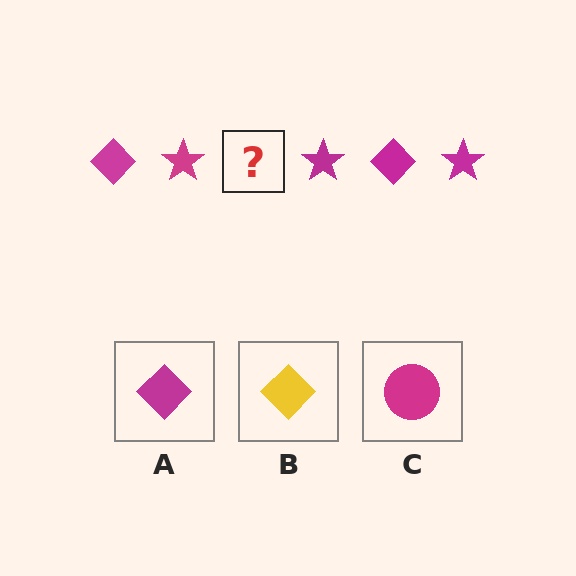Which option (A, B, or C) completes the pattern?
A.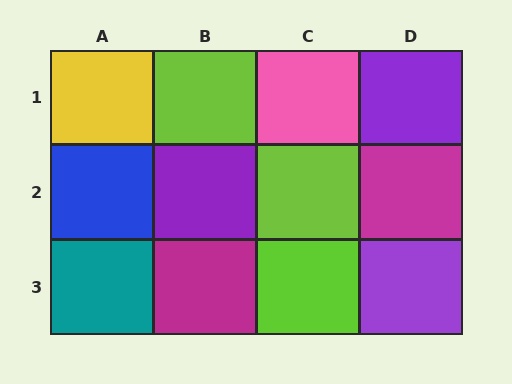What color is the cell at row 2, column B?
Purple.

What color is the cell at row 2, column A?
Blue.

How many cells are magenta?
2 cells are magenta.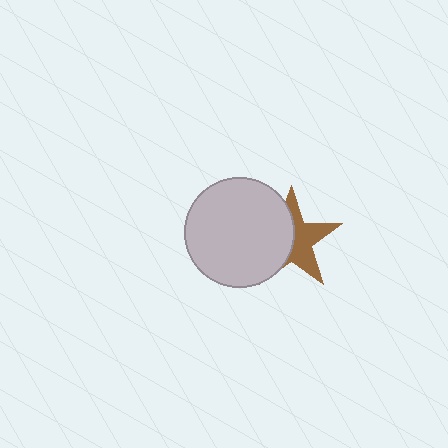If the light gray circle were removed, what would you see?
You would see the complete brown star.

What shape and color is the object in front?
The object in front is a light gray circle.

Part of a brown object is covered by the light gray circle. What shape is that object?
It is a star.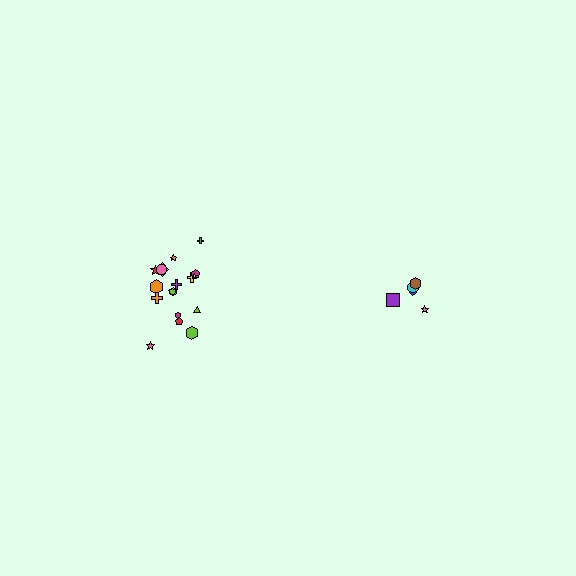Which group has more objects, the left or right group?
The left group.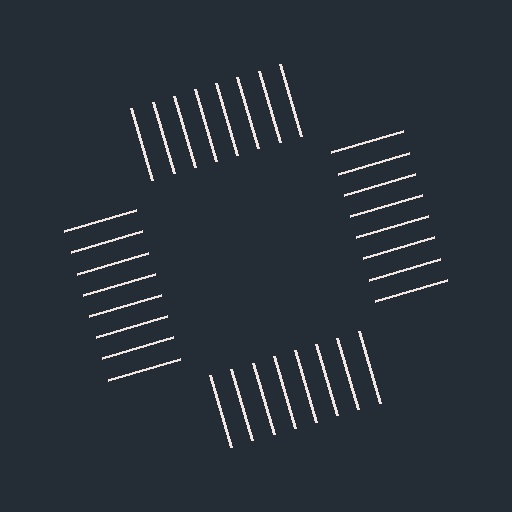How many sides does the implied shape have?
4 sides — the line-ends trace a square.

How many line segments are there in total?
32 — 8 along each of the 4 edges.